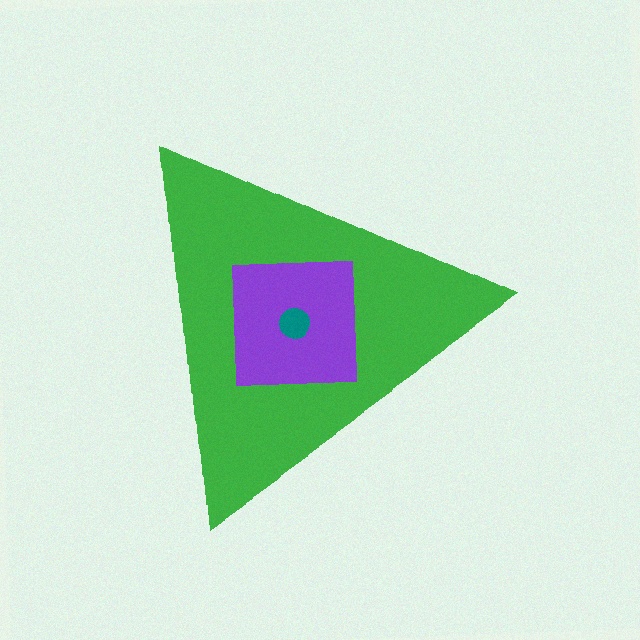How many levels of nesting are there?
3.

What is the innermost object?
The teal circle.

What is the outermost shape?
The green triangle.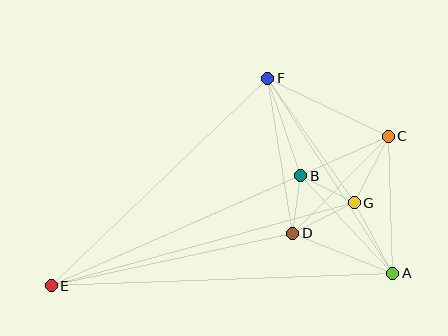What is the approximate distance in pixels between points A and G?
The distance between A and G is approximately 81 pixels.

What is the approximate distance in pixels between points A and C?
The distance between A and C is approximately 137 pixels.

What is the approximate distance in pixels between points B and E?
The distance between B and E is approximately 273 pixels.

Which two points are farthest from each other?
Points C and E are farthest from each other.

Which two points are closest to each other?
Points B and D are closest to each other.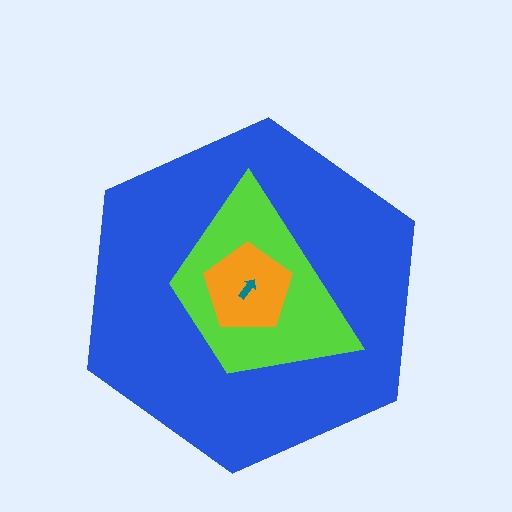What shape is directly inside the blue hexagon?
The lime trapezoid.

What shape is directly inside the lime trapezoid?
The orange pentagon.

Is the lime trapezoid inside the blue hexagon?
Yes.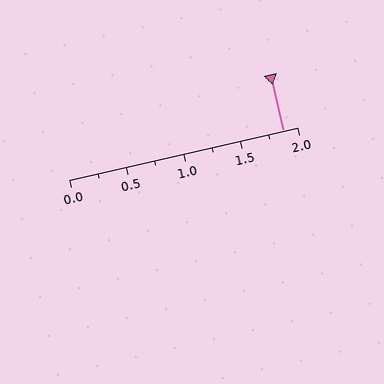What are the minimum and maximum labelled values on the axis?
The axis runs from 0.0 to 2.0.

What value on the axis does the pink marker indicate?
The marker indicates approximately 1.88.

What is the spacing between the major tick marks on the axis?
The major ticks are spaced 0.5 apart.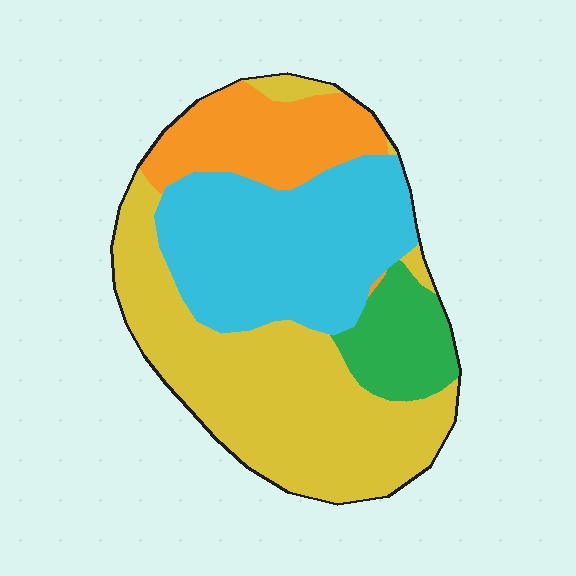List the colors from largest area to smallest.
From largest to smallest: yellow, cyan, orange, green.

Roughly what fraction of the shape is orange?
Orange takes up about one sixth (1/6) of the shape.